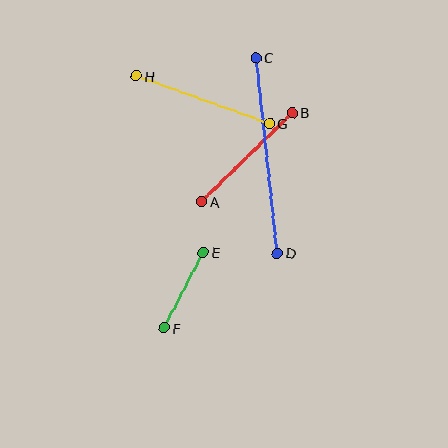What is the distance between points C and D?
The distance is approximately 197 pixels.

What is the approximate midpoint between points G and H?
The midpoint is at approximately (203, 100) pixels.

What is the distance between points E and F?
The distance is approximately 85 pixels.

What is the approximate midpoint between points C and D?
The midpoint is at approximately (266, 155) pixels.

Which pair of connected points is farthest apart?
Points C and D are farthest apart.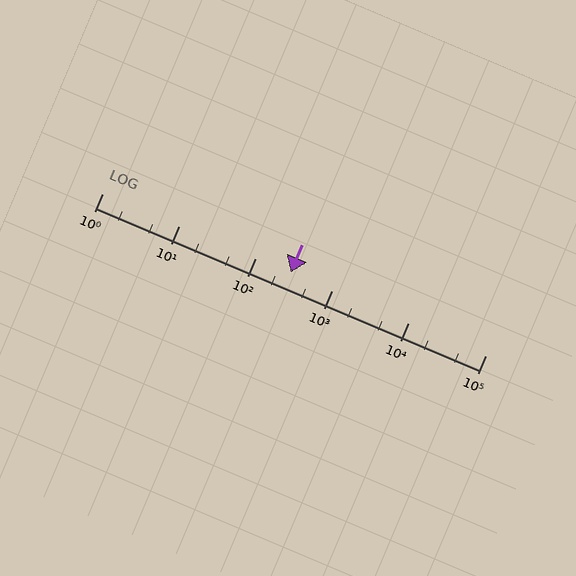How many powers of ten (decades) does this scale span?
The scale spans 5 decades, from 1 to 100000.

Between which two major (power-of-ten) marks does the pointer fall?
The pointer is between 100 and 1000.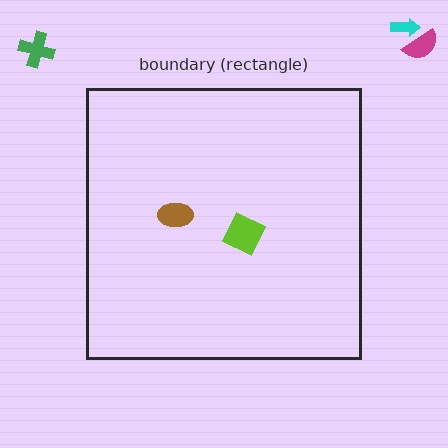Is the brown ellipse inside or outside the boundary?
Inside.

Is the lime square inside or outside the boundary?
Inside.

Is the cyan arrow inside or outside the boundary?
Outside.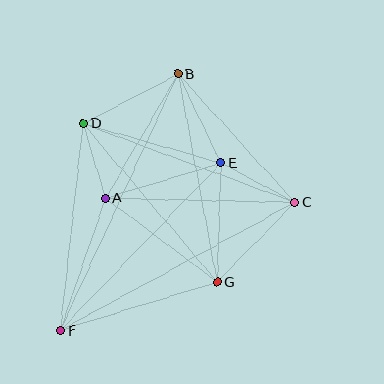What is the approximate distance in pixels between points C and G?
The distance between C and G is approximately 111 pixels.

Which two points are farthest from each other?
Points B and F are farthest from each other.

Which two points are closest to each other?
Points A and D are closest to each other.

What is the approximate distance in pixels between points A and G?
The distance between A and G is approximately 140 pixels.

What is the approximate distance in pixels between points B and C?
The distance between B and C is approximately 174 pixels.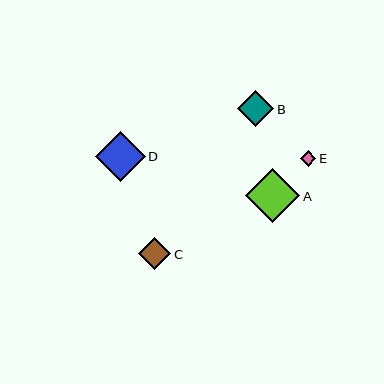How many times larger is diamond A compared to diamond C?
Diamond A is approximately 1.7 times the size of diamond C.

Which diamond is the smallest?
Diamond E is the smallest with a size of approximately 15 pixels.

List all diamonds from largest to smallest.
From largest to smallest: A, D, B, C, E.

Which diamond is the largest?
Diamond A is the largest with a size of approximately 54 pixels.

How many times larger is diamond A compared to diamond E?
Diamond A is approximately 3.5 times the size of diamond E.